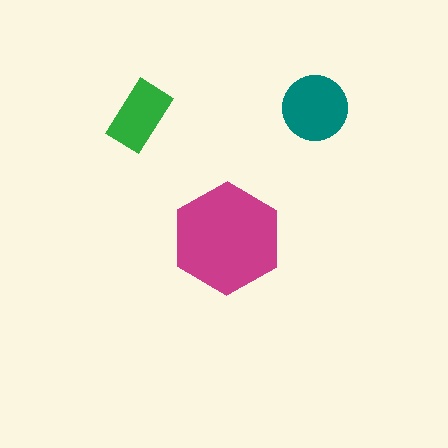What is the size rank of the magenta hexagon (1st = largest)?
1st.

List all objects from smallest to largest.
The green rectangle, the teal circle, the magenta hexagon.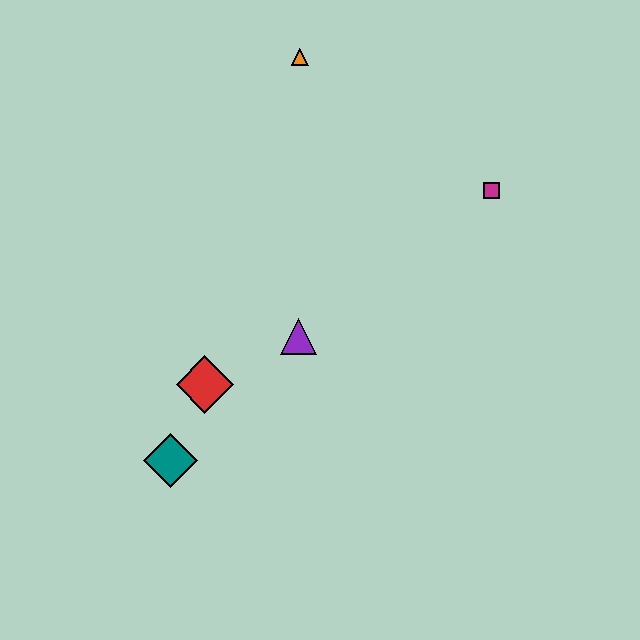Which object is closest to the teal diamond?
The red diamond is closest to the teal diamond.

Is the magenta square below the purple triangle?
No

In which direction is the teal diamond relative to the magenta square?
The teal diamond is to the left of the magenta square.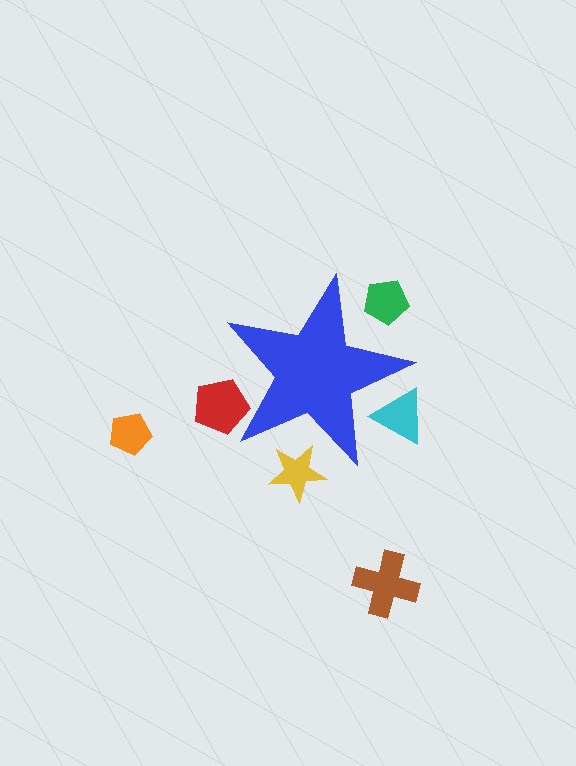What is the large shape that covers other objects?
A blue star.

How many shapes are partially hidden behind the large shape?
4 shapes are partially hidden.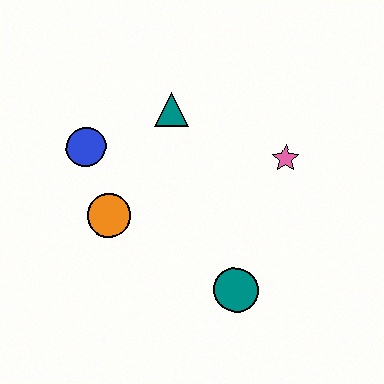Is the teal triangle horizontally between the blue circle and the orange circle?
No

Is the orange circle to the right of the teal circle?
No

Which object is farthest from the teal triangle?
The teal circle is farthest from the teal triangle.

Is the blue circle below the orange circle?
No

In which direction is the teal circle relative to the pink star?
The teal circle is below the pink star.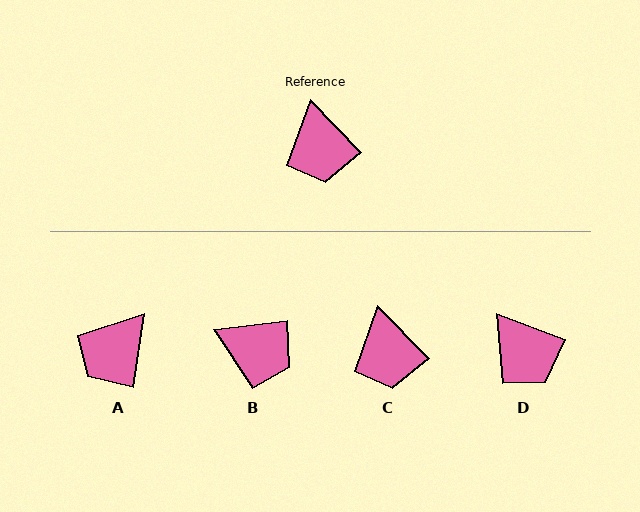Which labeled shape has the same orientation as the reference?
C.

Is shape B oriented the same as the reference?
No, it is off by about 53 degrees.